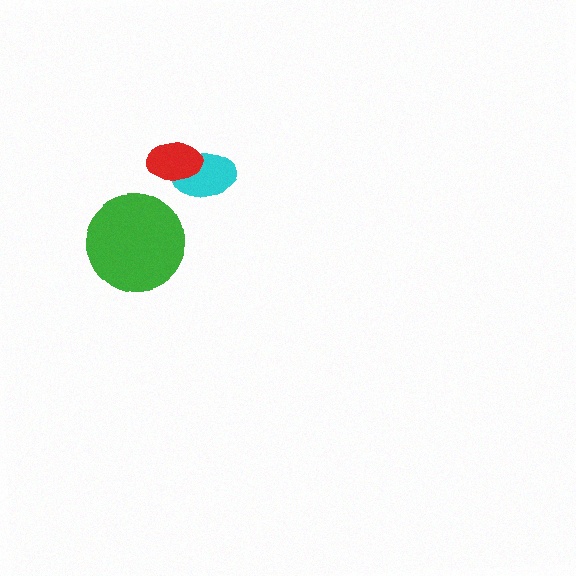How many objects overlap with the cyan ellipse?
1 object overlaps with the cyan ellipse.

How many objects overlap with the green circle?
0 objects overlap with the green circle.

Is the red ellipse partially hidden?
No, no other shape covers it.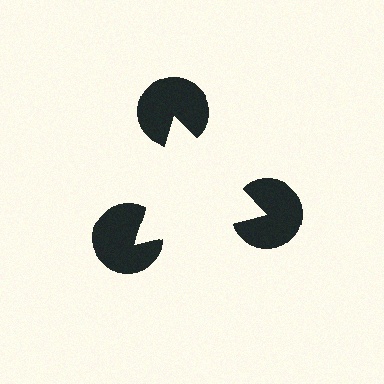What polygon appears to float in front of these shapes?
An illusory triangle — its edges are inferred from the aligned wedge cuts in the pac-man discs, not physically drawn.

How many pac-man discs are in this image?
There are 3 — one at each vertex of the illusory triangle.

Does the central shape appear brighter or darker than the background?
It typically appears slightly brighter than the background, even though no actual brightness change is drawn.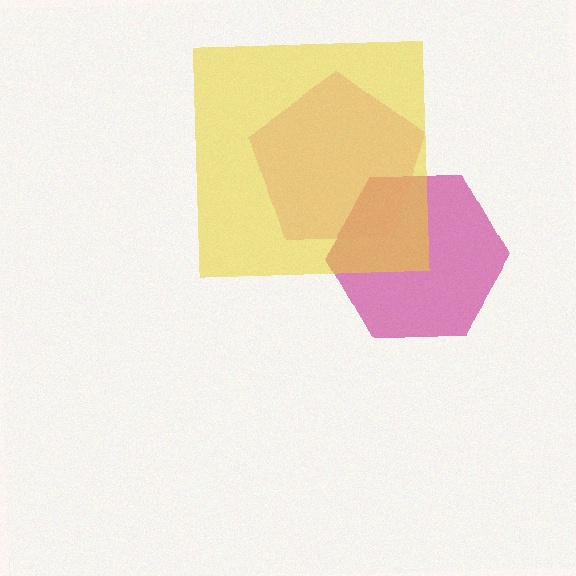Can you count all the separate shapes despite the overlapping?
Yes, there are 3 separate shapes.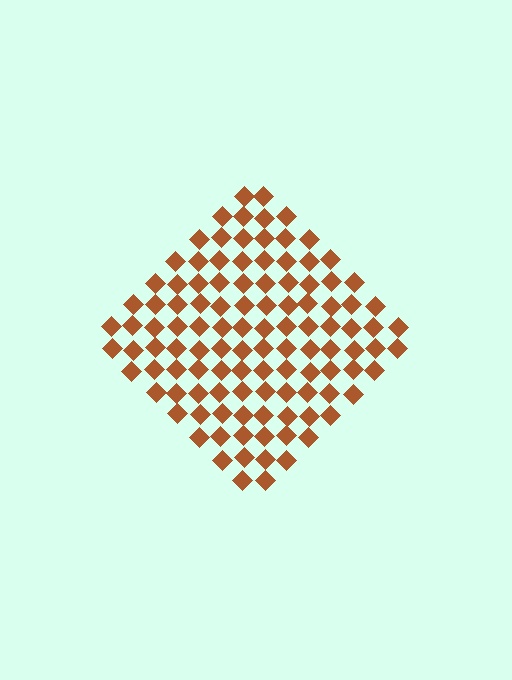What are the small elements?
The small elements are diamonds.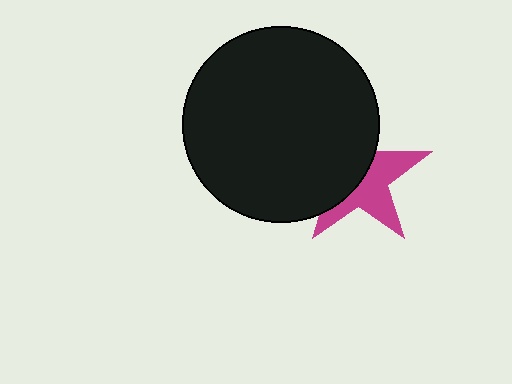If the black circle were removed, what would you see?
You would see the complete magenta star.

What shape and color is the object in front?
The object in front is a black circle.